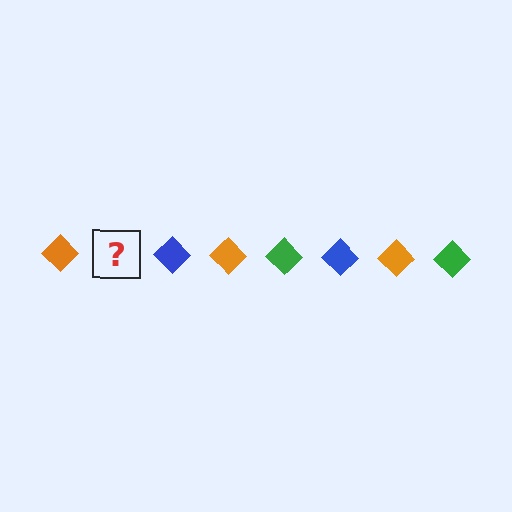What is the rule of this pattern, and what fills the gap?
The rule is that the pattern cycles through orange, green, blue diamonds. The gap should be filled with a green diamond.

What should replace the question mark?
The question mark should be replaced with a green diamond.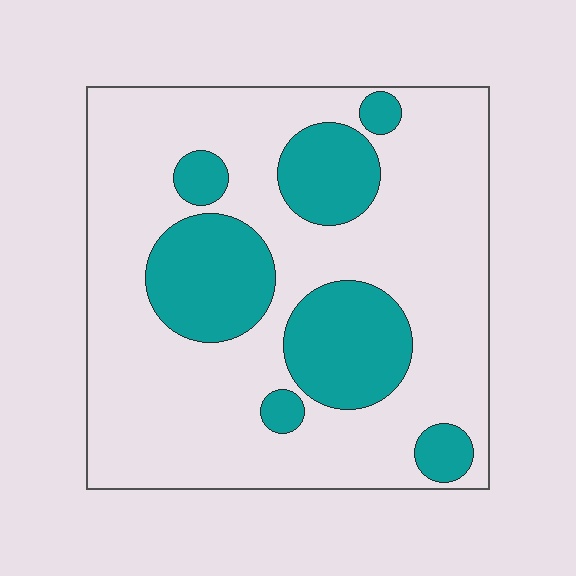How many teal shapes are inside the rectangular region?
7.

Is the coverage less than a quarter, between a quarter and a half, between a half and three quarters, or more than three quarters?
Between a quarter and a half.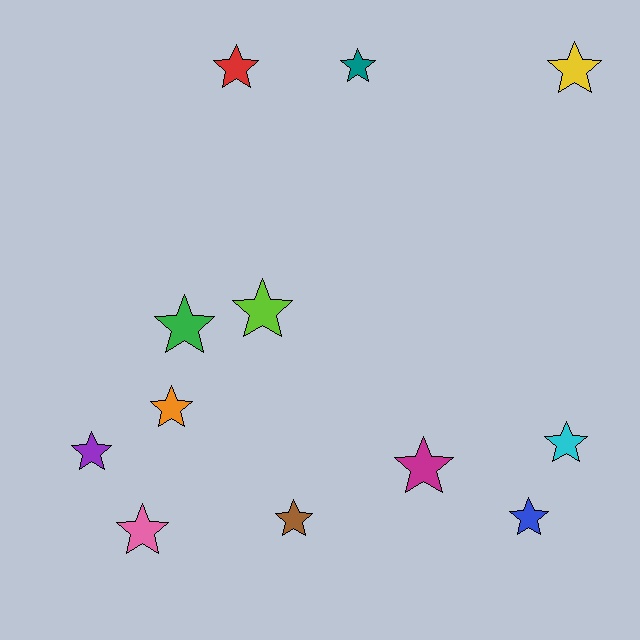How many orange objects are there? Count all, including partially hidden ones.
There is 1 orange object.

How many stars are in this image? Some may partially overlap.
There are 12 stars.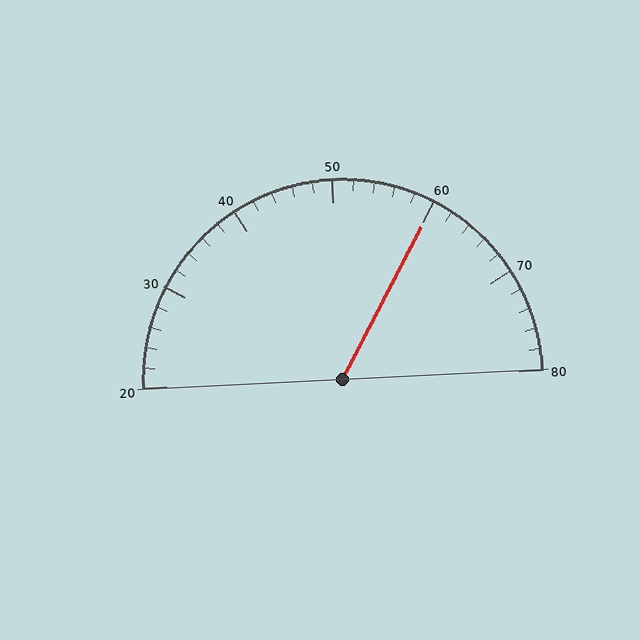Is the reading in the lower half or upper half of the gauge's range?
The reading is in the upper half of the range (20 to 80).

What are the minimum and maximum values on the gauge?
The gauge ranges from 20 to 80.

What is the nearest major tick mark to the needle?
The nearest major tick mark is 60.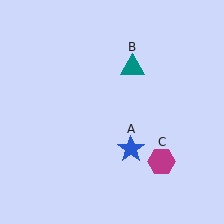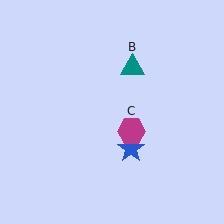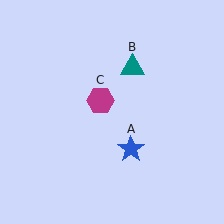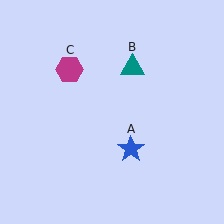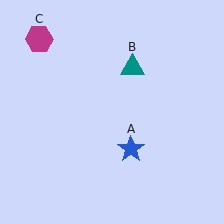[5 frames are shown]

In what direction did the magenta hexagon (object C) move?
The magenta hexagon (object C) moved up and to the left.